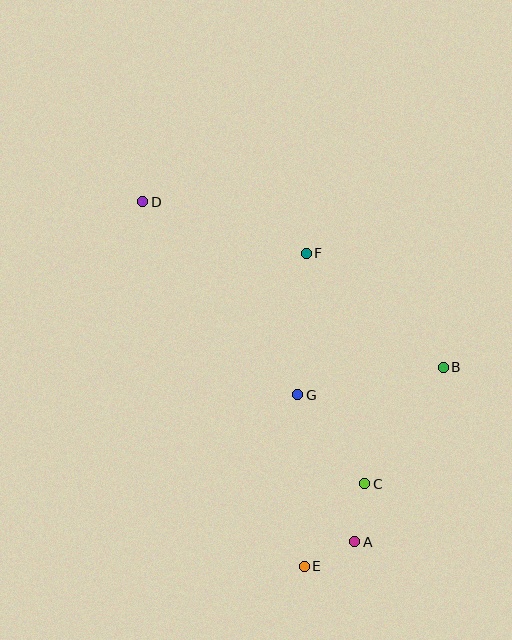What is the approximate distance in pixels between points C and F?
The distance between C and F is approximately 237 pixels.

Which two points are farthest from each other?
Points A and D are farthest from each other.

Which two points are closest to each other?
Points A and E are closest to each other.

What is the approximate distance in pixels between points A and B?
The distance between A and B is approximately 196 pixels.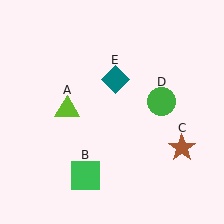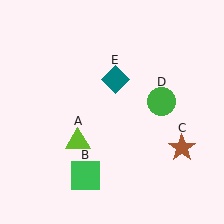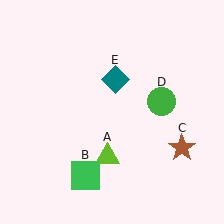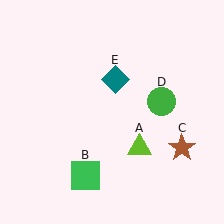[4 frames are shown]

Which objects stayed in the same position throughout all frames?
Green square (object B) and brown star (object C) and green circle (object D) and teal diamond (object E) remained stationary.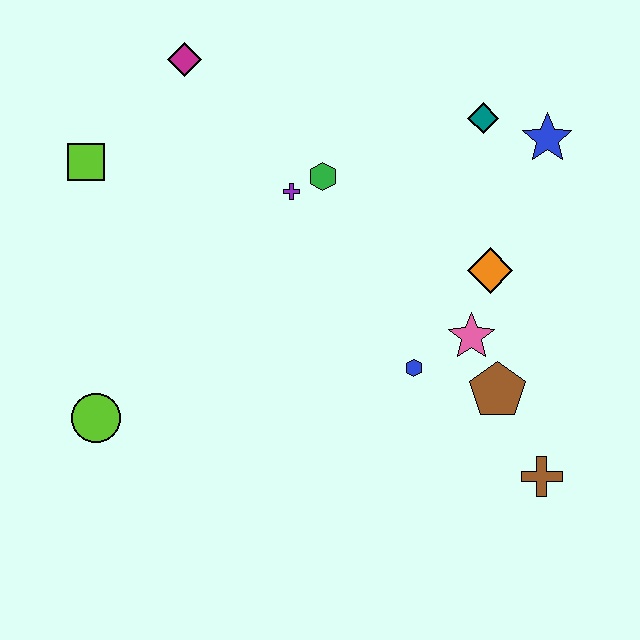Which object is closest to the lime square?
The magenta diamond is closest to the lime square.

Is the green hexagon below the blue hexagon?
No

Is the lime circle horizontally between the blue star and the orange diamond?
No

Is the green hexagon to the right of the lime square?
Yes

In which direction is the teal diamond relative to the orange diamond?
The teal diamond is above the orange diamond.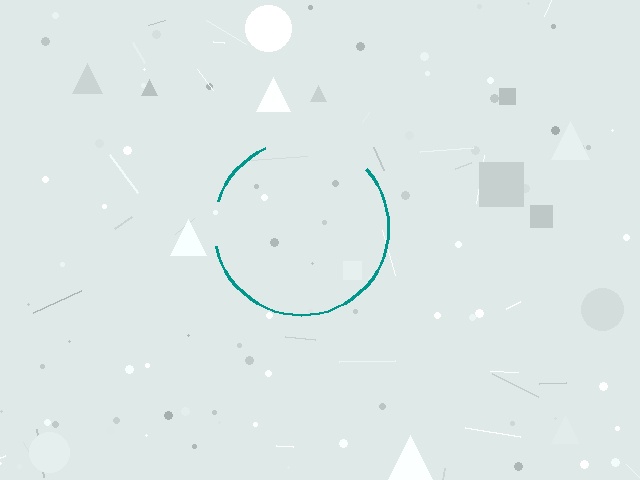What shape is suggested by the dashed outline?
The dashed outline suggests a circle.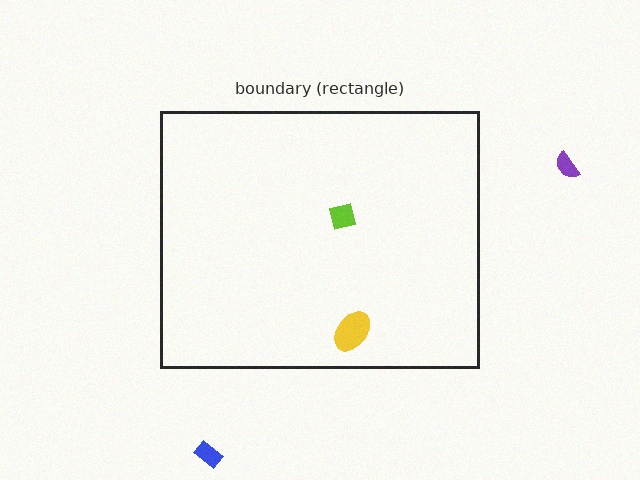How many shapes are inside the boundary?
2 inside, 2 outside.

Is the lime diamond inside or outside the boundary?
Inside.